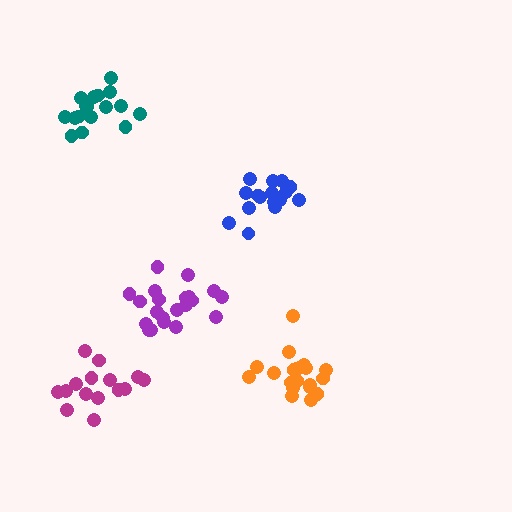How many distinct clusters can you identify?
There are 5 distinct clusters.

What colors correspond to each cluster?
The clusters are colored: teal, orange, blue, magenta, purple.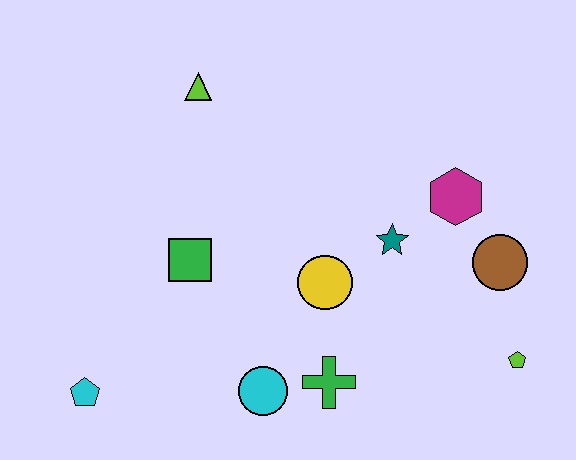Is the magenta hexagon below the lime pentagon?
No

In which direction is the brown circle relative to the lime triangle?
The brown circle is to the right of the lime triangle.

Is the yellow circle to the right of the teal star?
No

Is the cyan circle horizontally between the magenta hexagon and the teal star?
No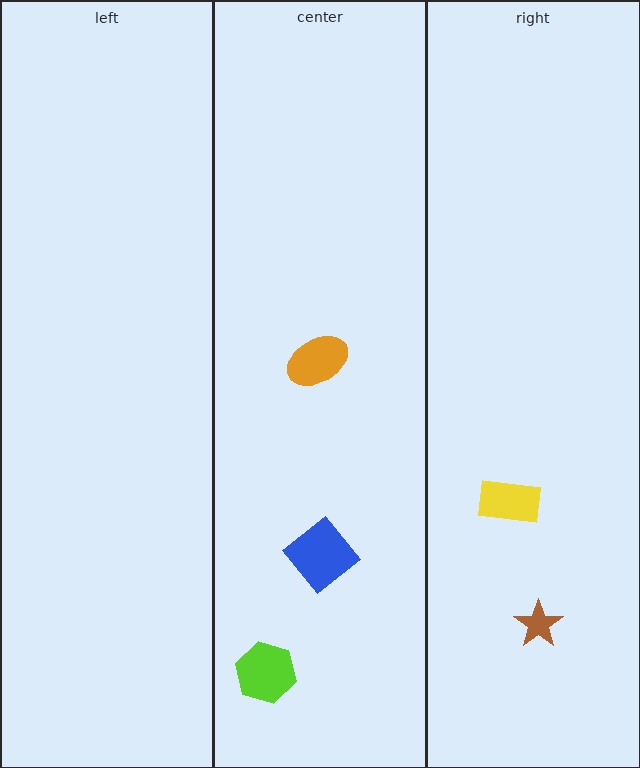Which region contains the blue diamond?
The center region.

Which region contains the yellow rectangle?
The right region.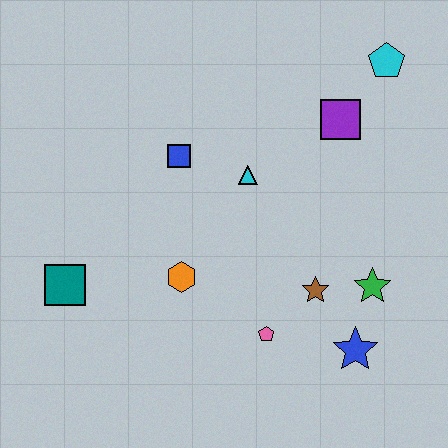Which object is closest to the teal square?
The orange hexagon is closest to the teal square.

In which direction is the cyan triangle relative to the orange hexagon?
The cyan triangle is above the orange hexagon.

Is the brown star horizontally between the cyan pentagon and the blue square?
Yes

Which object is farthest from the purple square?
The teal square is farthest from the purple square.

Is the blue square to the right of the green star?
No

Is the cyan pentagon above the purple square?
Yes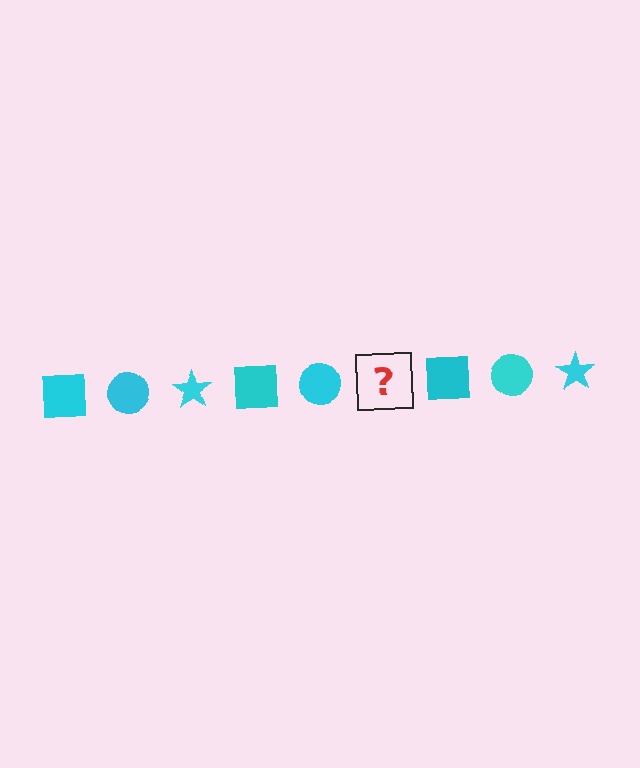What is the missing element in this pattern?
The missing element is a cyan star.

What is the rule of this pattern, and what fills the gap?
The rule is that the pattern cycles through square, circle, star shapes in cyan. The gap should be filled with a cyan star.